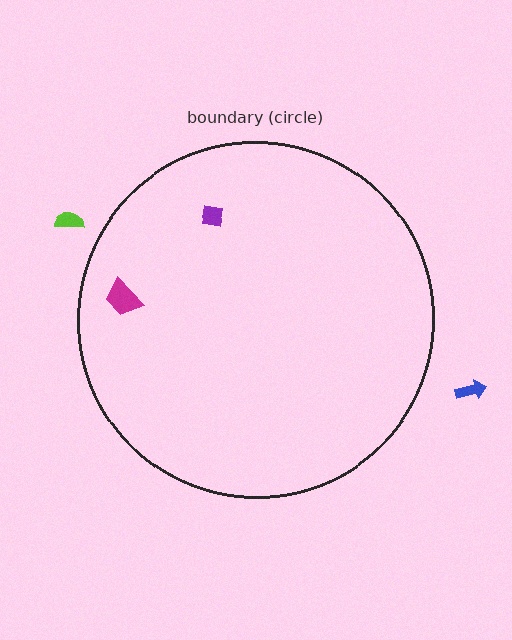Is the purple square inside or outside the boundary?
Inside.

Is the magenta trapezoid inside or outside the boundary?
Inside.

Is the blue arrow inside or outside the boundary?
Outside.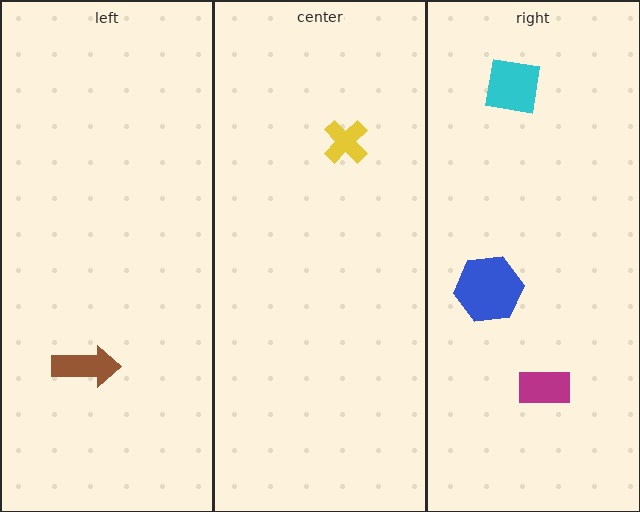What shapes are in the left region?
The brown arrow.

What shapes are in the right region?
The cyan square, the magenta rectangle, the blue hexagon.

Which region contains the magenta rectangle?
The right region.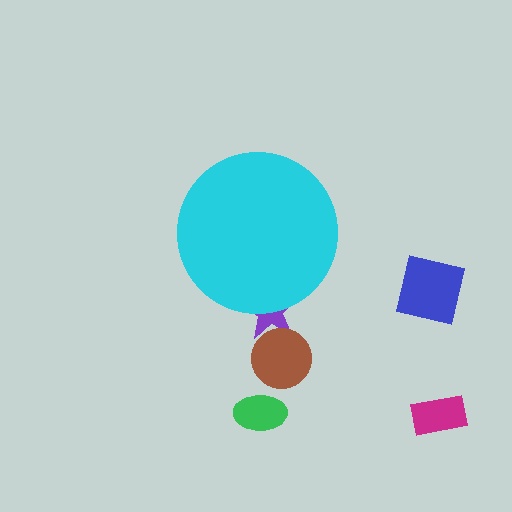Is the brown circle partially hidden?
No, the brown circle is fully visible.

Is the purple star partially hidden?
Yes, the purple star is partially hidden behind the cyan circle.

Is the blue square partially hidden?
No, the blue square is fully visible.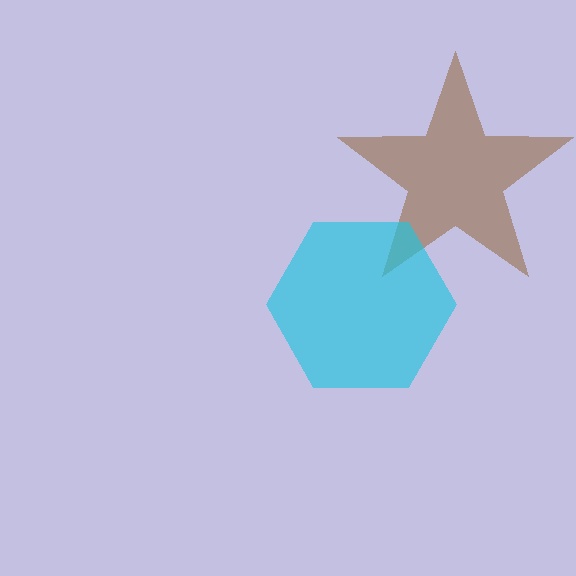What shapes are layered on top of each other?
The layered shapes are: a brown star, a cyan hexagon.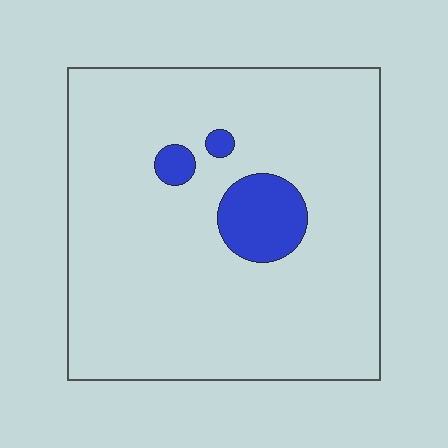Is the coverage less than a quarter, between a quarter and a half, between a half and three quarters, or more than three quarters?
Less than a quarter.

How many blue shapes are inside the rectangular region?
3.